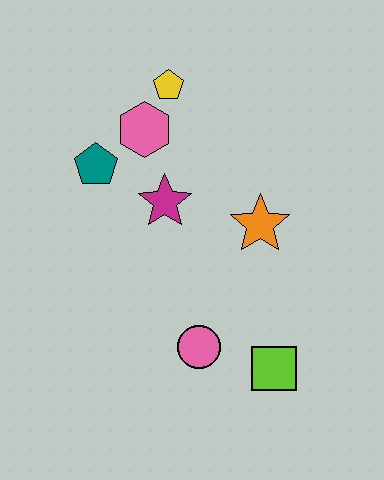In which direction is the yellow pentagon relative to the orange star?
The yellow pentagon is above the orange star.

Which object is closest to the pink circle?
The lime square is closest to the pink circle.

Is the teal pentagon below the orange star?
No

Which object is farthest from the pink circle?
The yellow pentagon is farthest from the pink circle.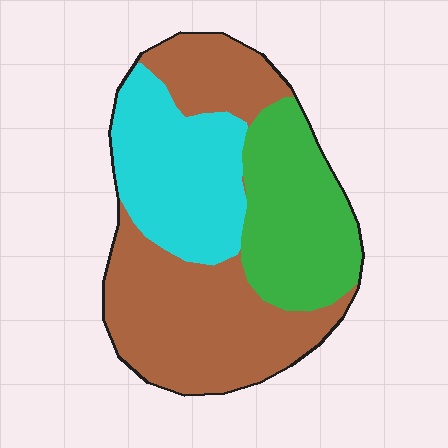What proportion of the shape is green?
Green takes up about one quarter (1/4) of the shape.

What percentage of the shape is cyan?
Cyan covers roughly 25% of the shape.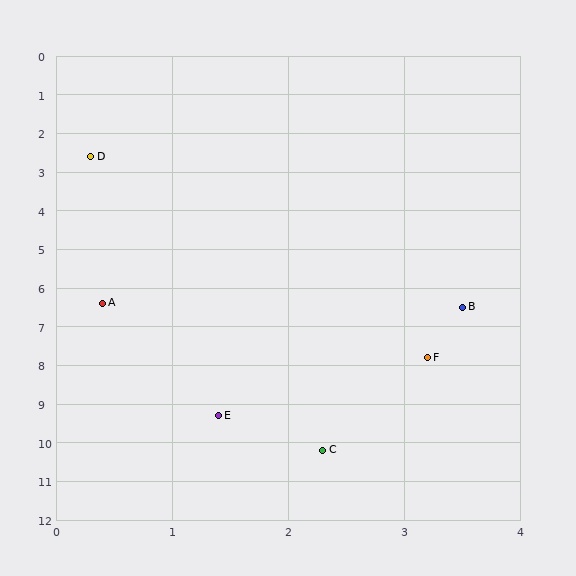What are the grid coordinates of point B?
Point B is at approximately (3.5, 6.5).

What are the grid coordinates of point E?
Point E is at approximately (1.4, 9.3).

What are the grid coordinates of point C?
Point C is at approximately (2.3, 10.2).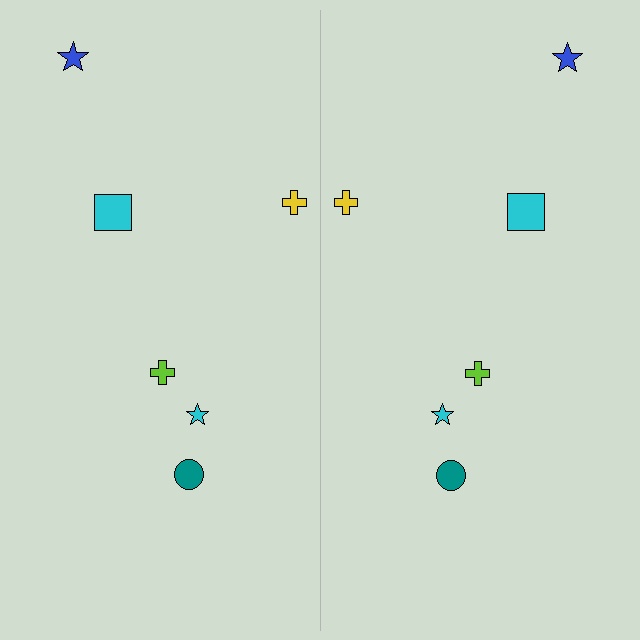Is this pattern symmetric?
Yes, this pattern has bilateral (reflection) symmetry.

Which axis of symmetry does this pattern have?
The pattern has a vertical axis of symmetry running through the center of the image.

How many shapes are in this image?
There are 12 shapes in this image.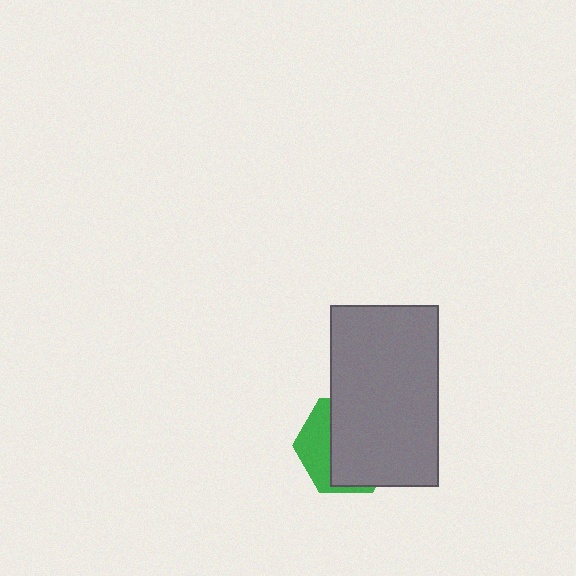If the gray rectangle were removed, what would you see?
You would see the complete green hexagon.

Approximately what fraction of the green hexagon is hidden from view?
Roughly 67% of the green hexagon is hidden behind the gray rectangle.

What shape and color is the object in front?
The object in front is a gray rectangle.